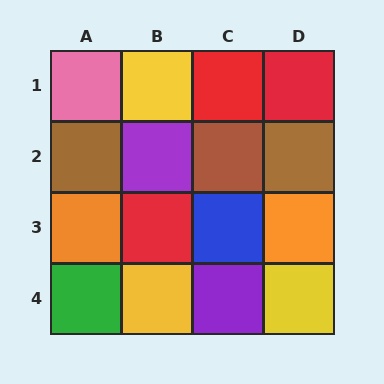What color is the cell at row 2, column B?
Purple.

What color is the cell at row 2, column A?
Brown.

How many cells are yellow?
3 cells are yellow.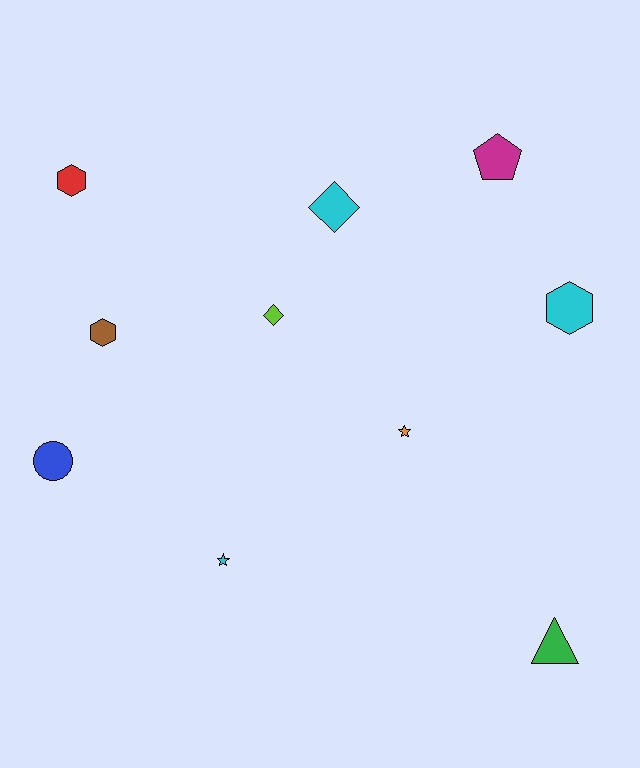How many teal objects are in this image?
There are no teal objects.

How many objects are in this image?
There are 10 objects.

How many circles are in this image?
There is 1 circle.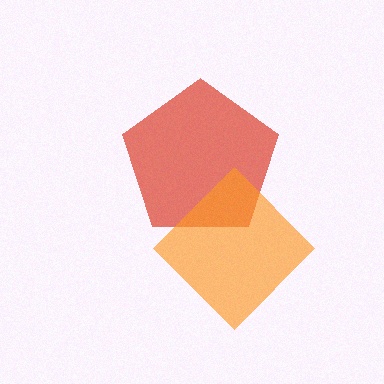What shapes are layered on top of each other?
The layered shapes are: a red pentagon, an orange diamond.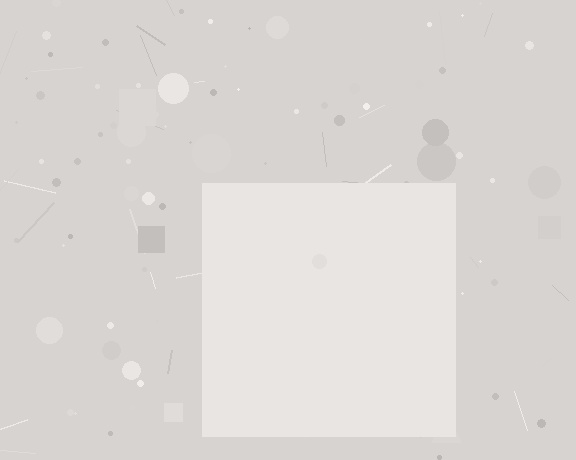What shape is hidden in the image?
A square is hidden in the image.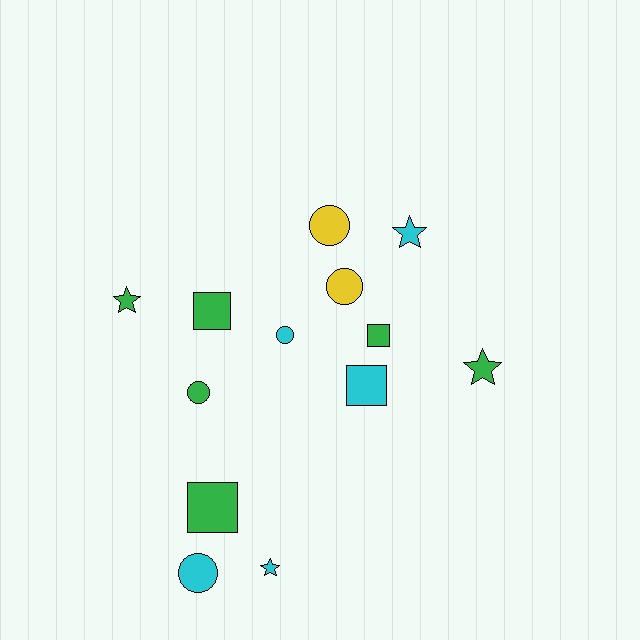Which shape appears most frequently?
Circle, with 5 objects.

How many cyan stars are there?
There are 2 cyan stars.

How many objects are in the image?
There are 13 objects.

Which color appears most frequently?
Green, with 6 objects.